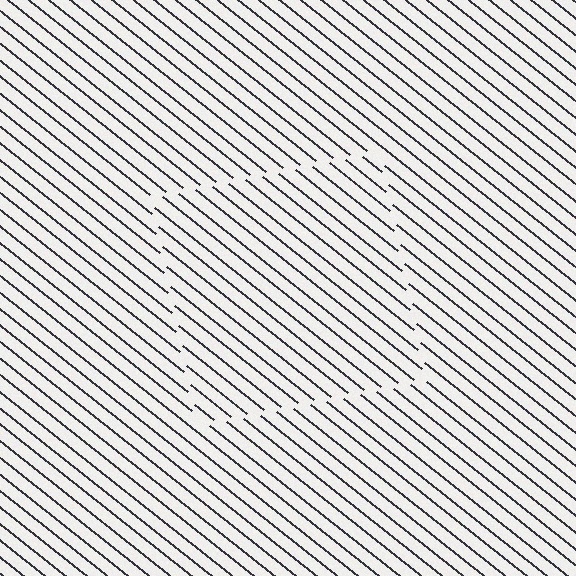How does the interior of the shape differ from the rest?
The interior of the shape contains the same grating, shifted by half a period — the contour is defined by the phase discontinuity where line-ends from the inner and outer gratings abut.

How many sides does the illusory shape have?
4 sides — the line-ends trace a square.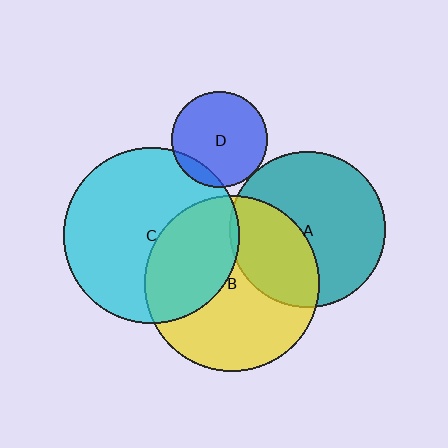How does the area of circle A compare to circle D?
Approximately 2.6 times.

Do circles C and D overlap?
Yes.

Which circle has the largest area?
Circle C (cyan).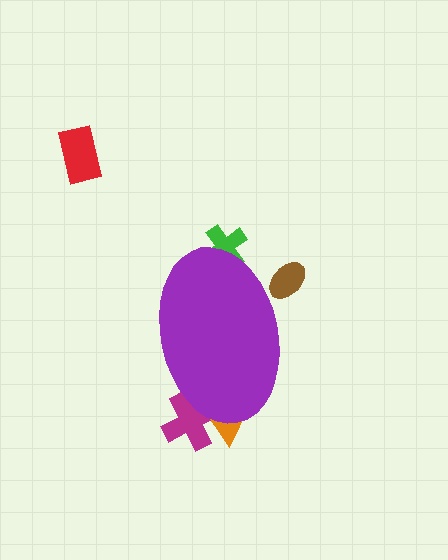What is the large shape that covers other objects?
A purple ellipse.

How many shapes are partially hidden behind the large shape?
4 shapes are partially hidden.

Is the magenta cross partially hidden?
Yes, the magenta cross is partially hidden behind the purple ellipse.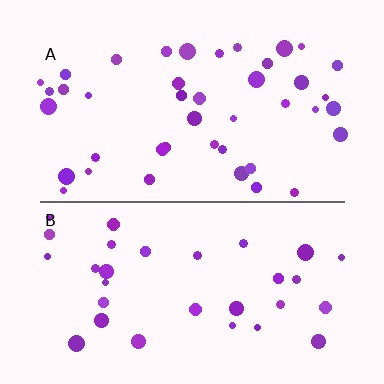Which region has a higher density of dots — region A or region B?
A (the top).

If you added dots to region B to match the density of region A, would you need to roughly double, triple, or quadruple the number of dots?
Approximately double.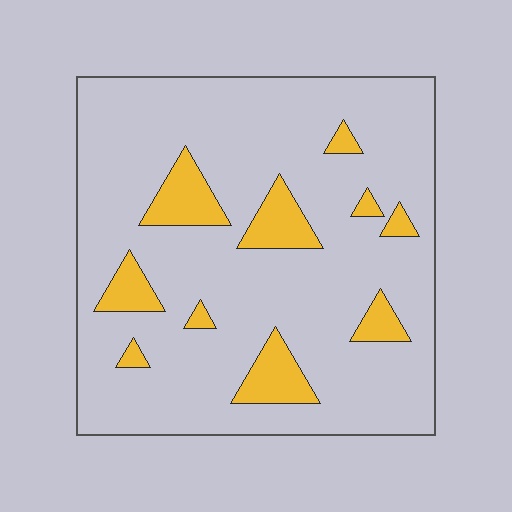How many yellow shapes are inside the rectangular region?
10.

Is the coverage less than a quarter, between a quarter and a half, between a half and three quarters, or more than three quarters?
Less than a quarter.